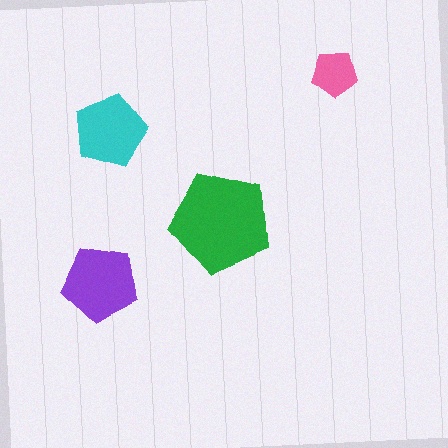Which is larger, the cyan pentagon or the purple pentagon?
The purple one.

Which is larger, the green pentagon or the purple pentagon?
The green one.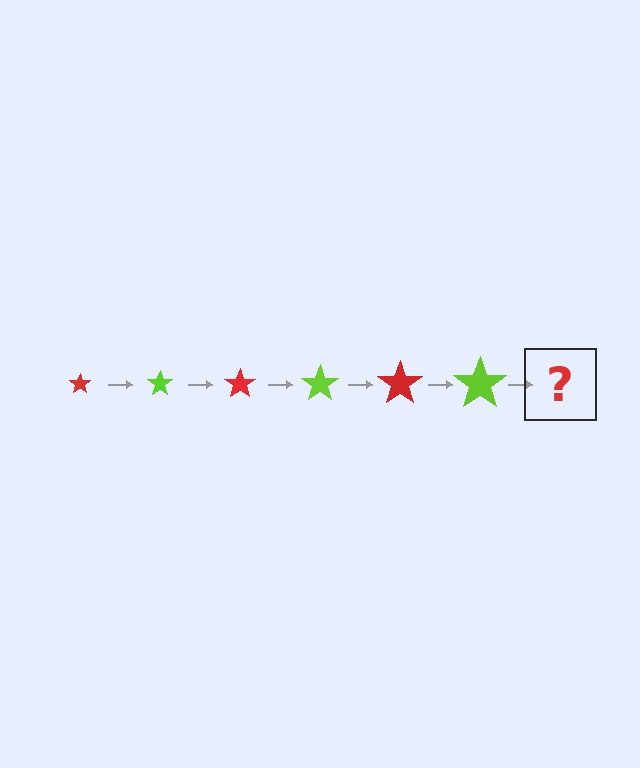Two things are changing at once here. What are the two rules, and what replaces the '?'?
The two rules are that the star grows larger each step and the color cycles through red and lime. The '?' should be a red star, larger than the previous one.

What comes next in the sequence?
The next element should be a red star, larger than the previous one.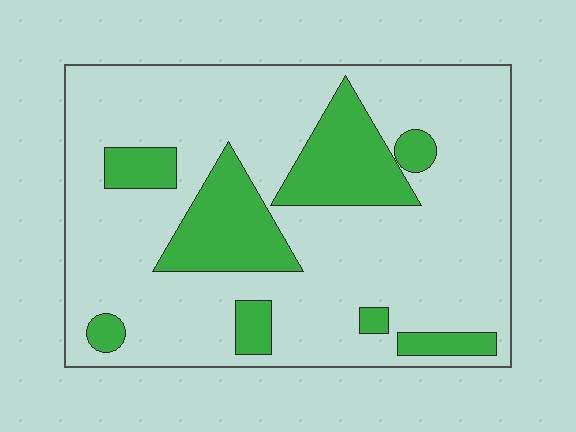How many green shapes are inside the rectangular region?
8.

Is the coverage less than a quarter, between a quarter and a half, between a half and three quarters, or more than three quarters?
Less than a quarter.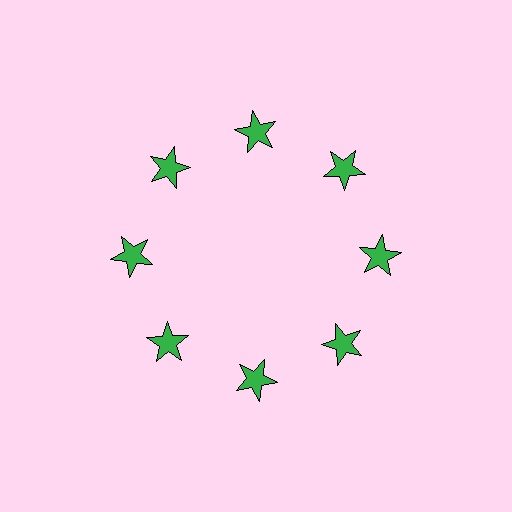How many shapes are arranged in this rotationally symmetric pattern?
There are 8 shapes, arranged in 8 groups of 1.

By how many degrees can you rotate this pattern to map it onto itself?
The pattern maps onto itself every 45 degrees of rotation.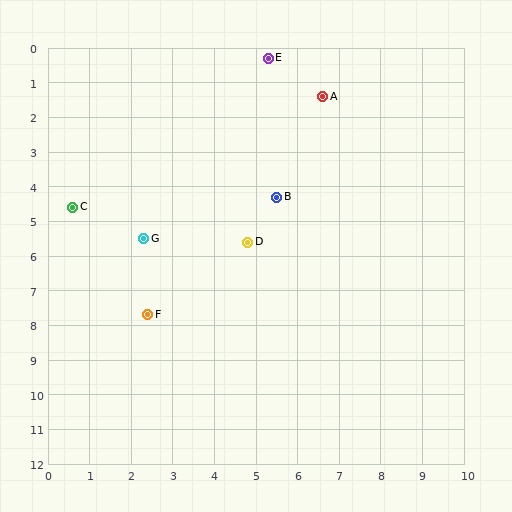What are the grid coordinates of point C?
Point C is at approximately (0.6, 4.6).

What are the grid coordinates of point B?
Point B is at approximately (5.5, 4.3).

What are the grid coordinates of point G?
Point G is at approximately (2.3, 5.5).